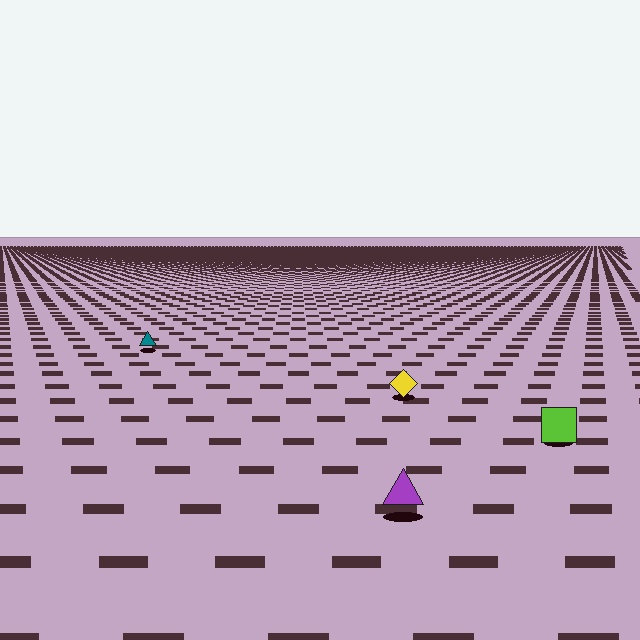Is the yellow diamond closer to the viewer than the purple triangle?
No. The purple triangle is closer — you can tell from the texture gradient: the ground texture is coarser near it.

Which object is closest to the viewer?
The purple triangle is closest. The texture marks near it are larger and more spread out.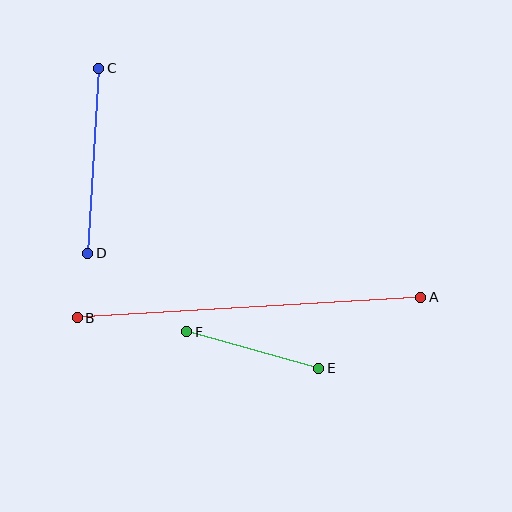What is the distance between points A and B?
The distance is approximately 344 pixels.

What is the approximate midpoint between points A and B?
The midpoint is at approximately (249, 307) pixels.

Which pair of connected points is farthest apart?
Points A and B are farthest apart.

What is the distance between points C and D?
The distance is approximately 185 pixels.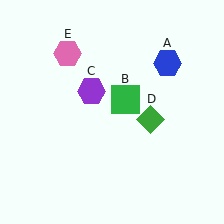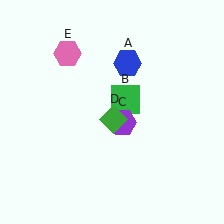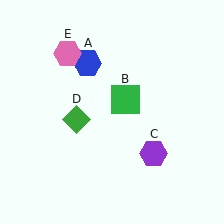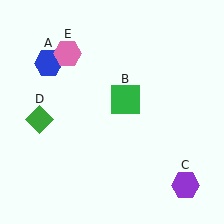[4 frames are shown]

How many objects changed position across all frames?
3 objects changed position: blue hexagon (object A), purple hexagon (object C), green diamond (object D).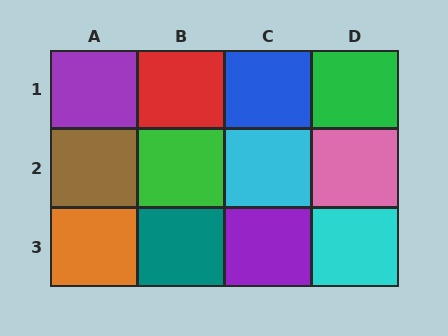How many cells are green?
2 cells are green.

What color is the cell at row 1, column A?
Purple.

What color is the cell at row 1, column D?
Green.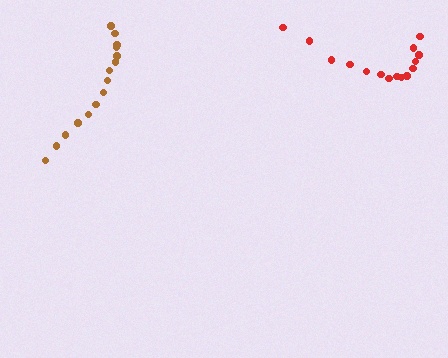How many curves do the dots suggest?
There are 2 distinct paths.